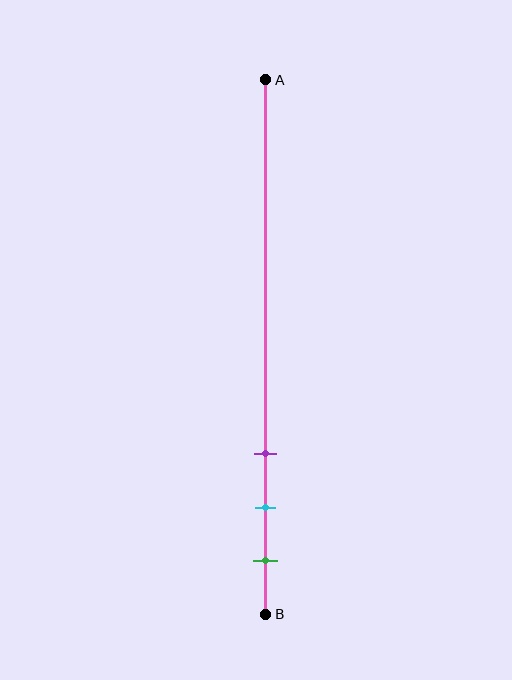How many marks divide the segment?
There are 3 marks dividing the segment.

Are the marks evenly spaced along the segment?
Yes, the marks are approximately evenly spaced.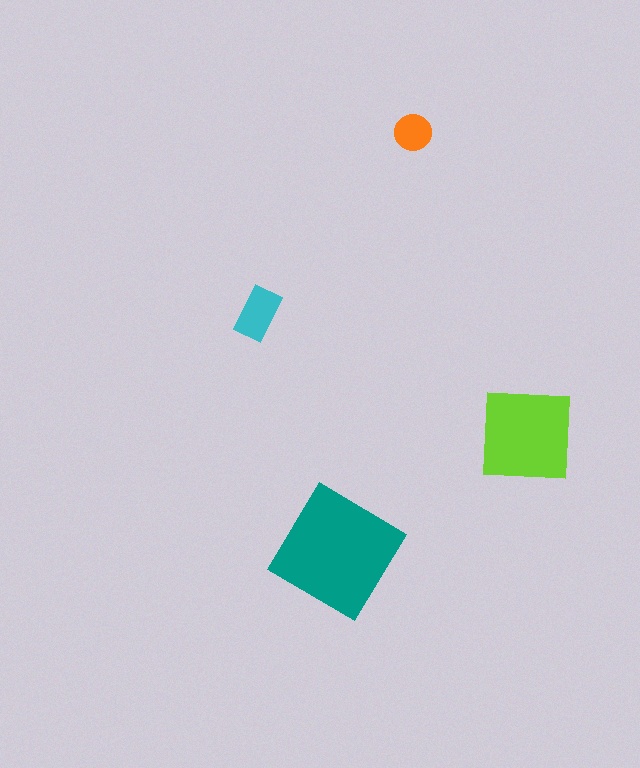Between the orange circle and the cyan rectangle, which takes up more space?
The cyan rectangle.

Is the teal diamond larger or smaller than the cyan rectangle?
Larger.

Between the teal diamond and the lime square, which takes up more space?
The teal diamond.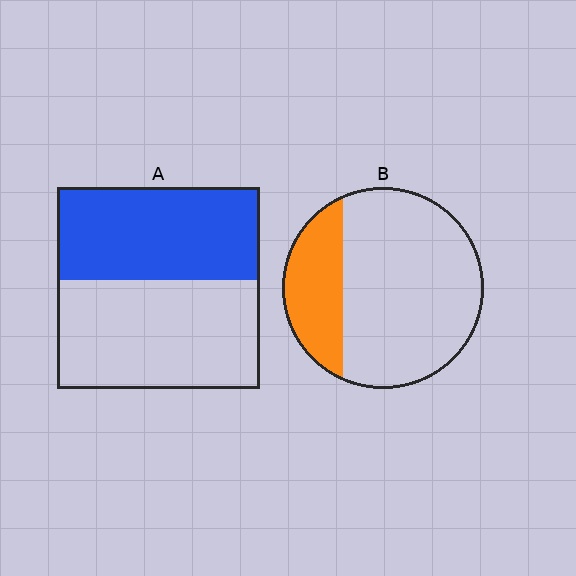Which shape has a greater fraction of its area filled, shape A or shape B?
Shape A.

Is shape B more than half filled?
No.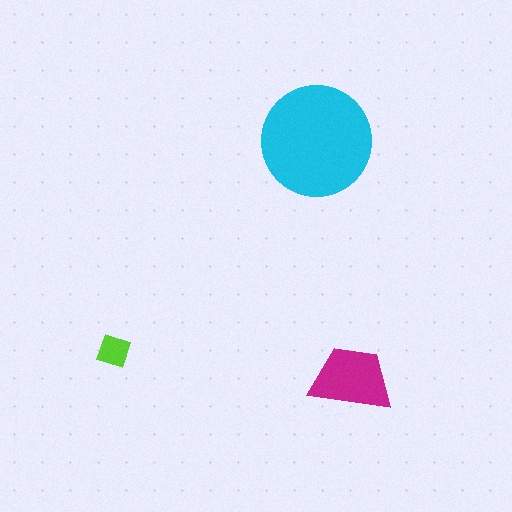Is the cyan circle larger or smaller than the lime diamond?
Larger.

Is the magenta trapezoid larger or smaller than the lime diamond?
Larger.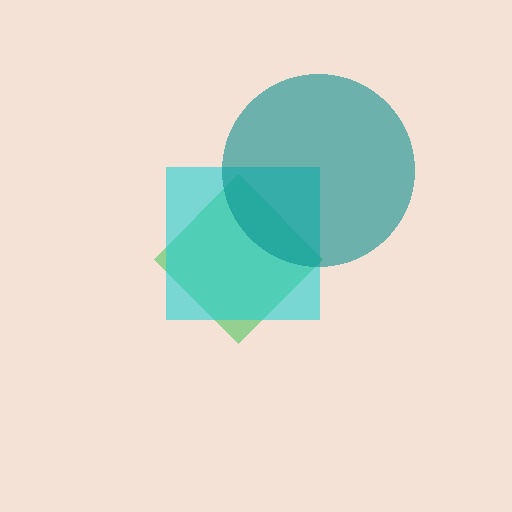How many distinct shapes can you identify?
There are 3 distinct shapes: a green diamond, a cyan square, a teal circle.